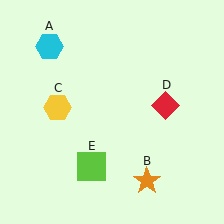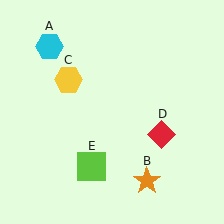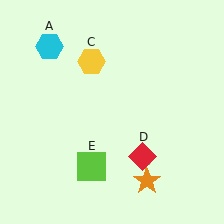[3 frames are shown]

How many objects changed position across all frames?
2 objects changed position: yellow hexagon (object C), red diamond (object D).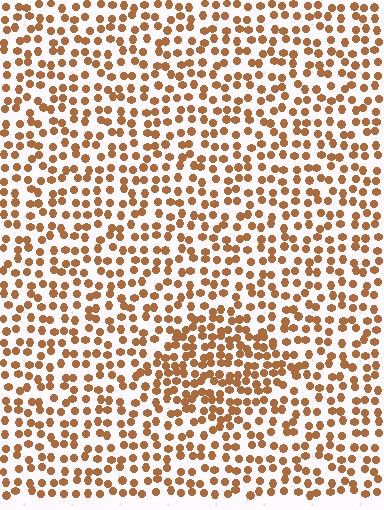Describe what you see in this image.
The image contains small brown elements arranged at two different densities. A diamond-shaped region is visible where the elements are more densely packed than the surrounding area.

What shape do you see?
I see a diamond.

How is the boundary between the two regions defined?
The boundary is defined by a change in element density (approximately 1.7x ratio). All elements are the same color, size, and shape.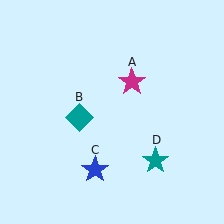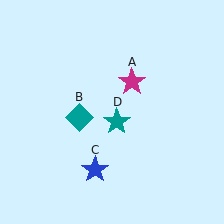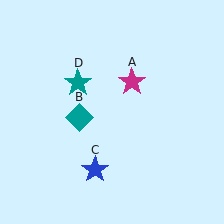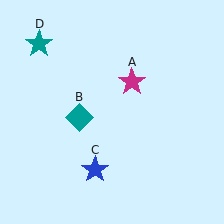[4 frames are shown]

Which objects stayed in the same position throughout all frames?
Magenta star (object A) and teal diamond (object B) and blue star (object C) remained stationary.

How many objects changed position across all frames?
1 object changed position: teal star (object D).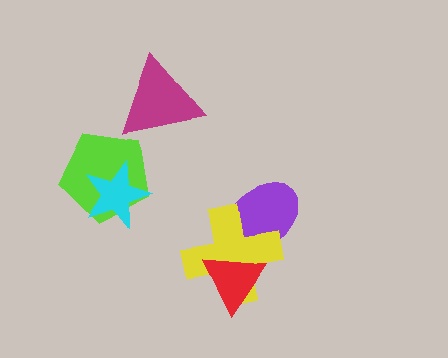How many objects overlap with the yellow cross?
2 objects overlap with the yellow cross.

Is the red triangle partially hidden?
No, no other shape covers it.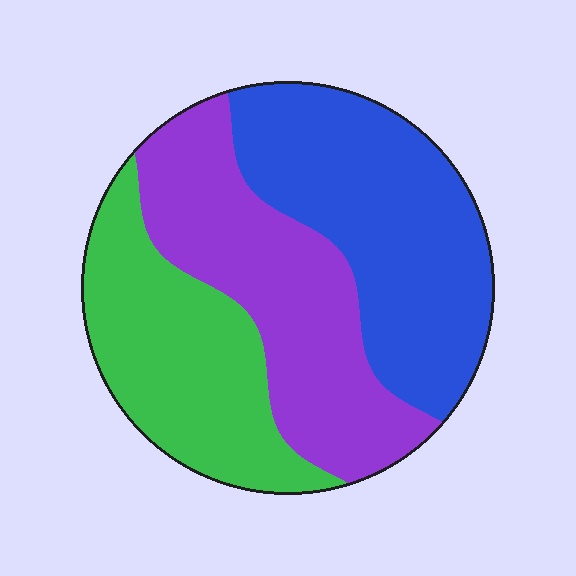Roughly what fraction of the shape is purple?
Purple covers about 35% of the shape.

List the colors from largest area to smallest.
From largest to smallest: blue, purple, green.